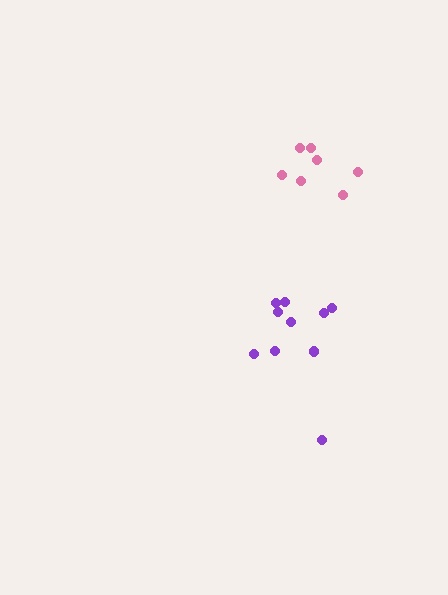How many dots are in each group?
Group 1: 10 dots, Group 2: 7 dots (17 total).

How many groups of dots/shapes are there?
There are 2 groups.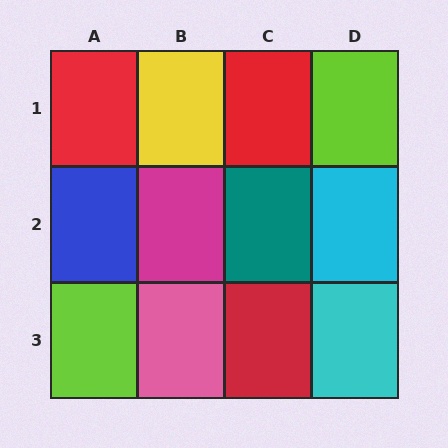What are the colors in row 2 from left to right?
Blue, magenta, teal, cyan.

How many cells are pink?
1 cell is pink.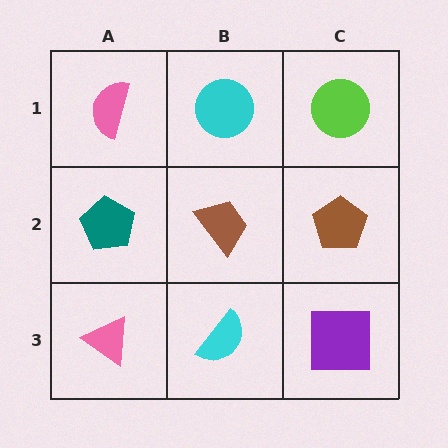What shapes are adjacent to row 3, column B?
A brown trapezoid (row 2, column B), a pink triangle (row 3, column A), a purple square (row 3, column C).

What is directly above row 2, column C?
A lime circle.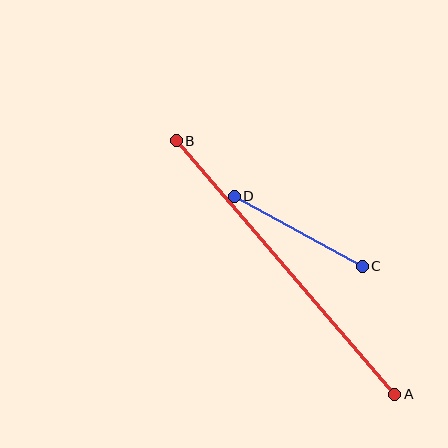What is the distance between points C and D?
The distance is approximately 146 pixels.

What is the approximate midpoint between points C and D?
The midpoint is at approximately (298, 231) pixels.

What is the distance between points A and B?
The distance is approximately 335 pixels.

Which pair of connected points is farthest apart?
Points A and B are farthest apart.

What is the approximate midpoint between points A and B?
The midpoint is at approximately (286, 267) pixels.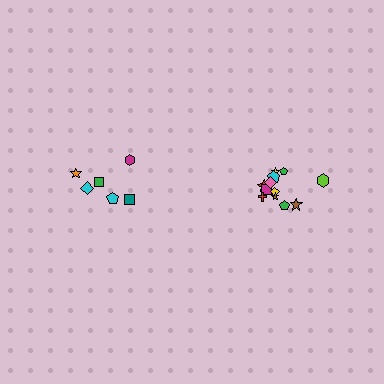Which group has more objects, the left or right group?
The right group.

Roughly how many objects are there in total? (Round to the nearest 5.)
Roughly 20 objects in total.